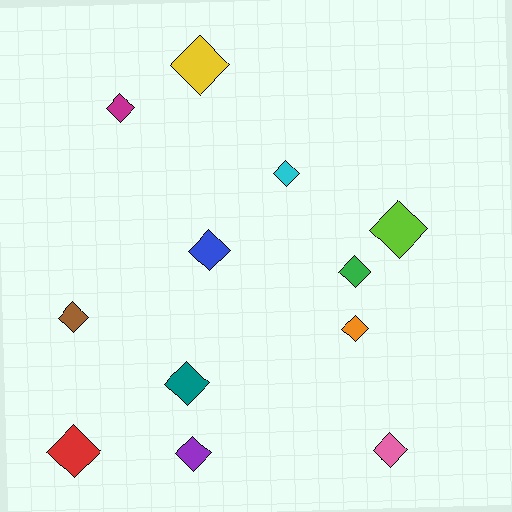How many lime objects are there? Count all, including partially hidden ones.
There is 1 lime object.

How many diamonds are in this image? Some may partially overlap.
There are 12 diamonds.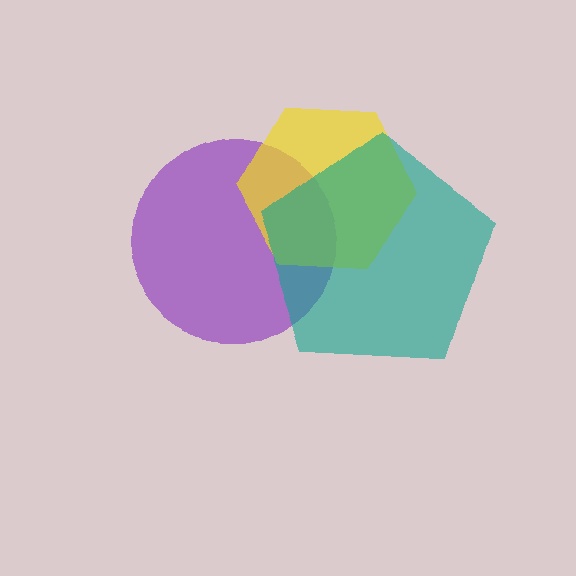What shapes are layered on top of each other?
The layered shapes are: a purple circle, a yellow hexagon, a teal pentagon.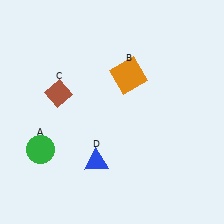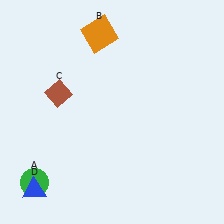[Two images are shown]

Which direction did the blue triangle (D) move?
The blue triangle (D) moved left.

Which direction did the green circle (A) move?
The green circle (A) moved down.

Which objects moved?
The objects that moved are: the green circle (A), the orange square (B), the blue triangle (D).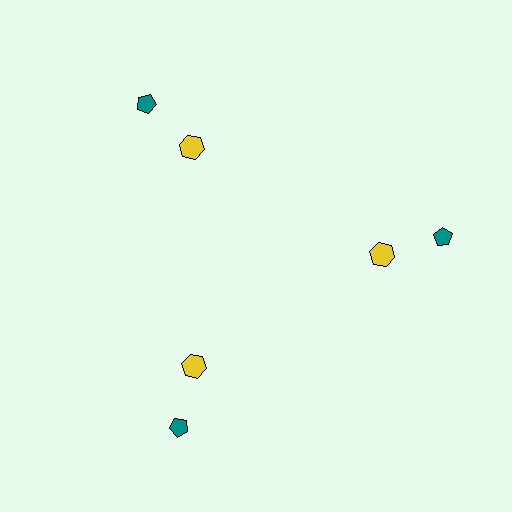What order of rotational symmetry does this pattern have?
This pattern has 3-fold rotational symmetry.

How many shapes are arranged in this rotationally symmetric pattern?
There are 6 shapes, arranged in 3 groups of 2.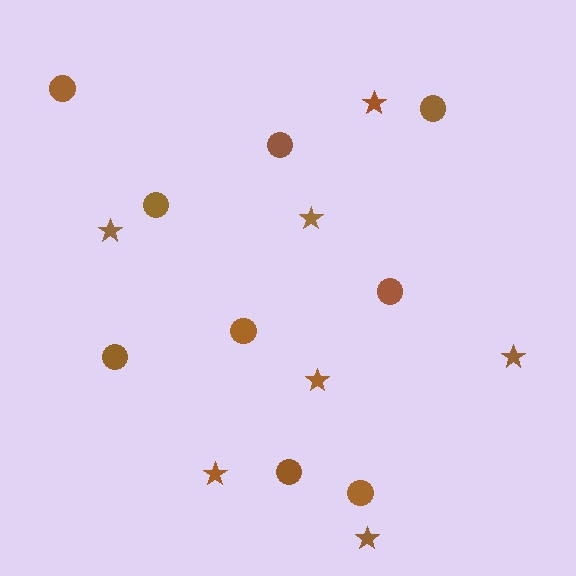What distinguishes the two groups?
There are 2 groups: one group of stars (7) and one group of circles (9).